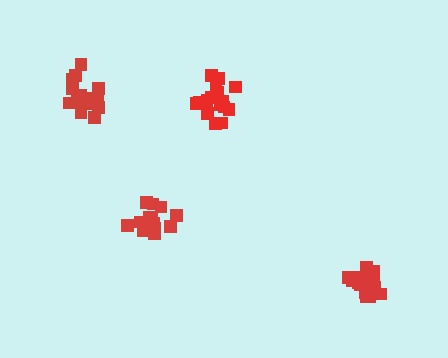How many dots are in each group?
Group 1: 15 dots, Group 2: 14 dots, Group 3: 18 dots, Group 4: 14 dots (61 total).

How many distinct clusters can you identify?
There are 4 distinct clusters.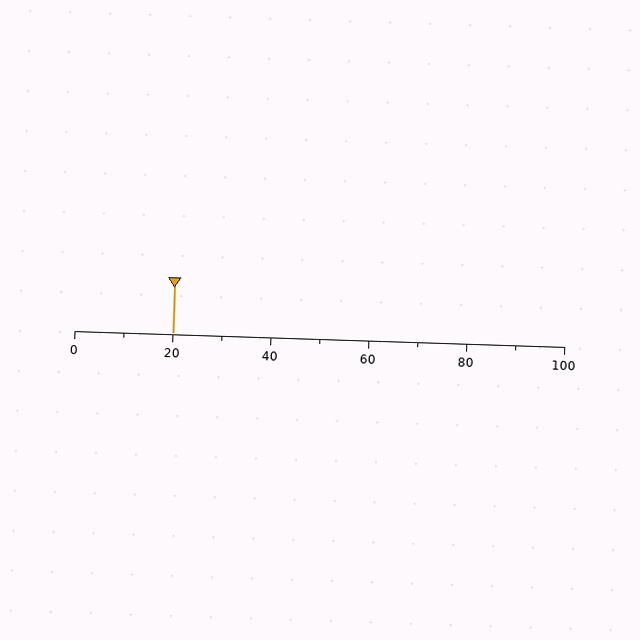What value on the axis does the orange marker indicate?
The marker indicates approximately 20.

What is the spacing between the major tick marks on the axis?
The major ticks are spaced 20 apart.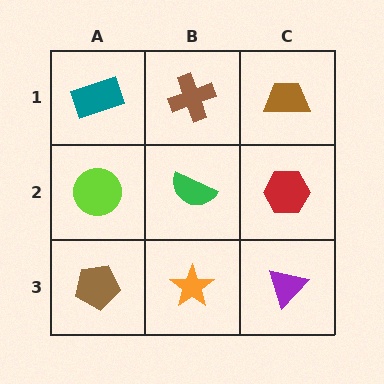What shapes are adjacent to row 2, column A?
A teal rectangle (row 1, column A), a brown pentagon (row 3, column A), a green semicircle (row 2, column B).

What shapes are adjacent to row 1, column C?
A red hexagon (row 2, column C), a brown cross (row 1, column B).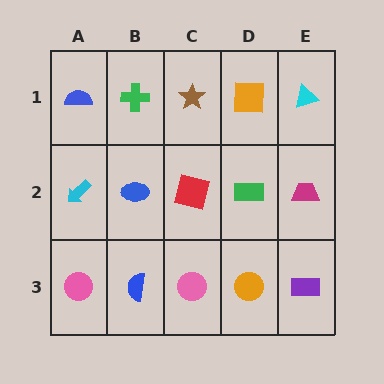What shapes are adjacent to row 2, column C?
A brown star (row 1, column C), a pink circle (row 3, column C), a blue ellipse (row 2, column B), a green rectangle (row 2, column D).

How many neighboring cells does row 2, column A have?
3.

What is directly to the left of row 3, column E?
An orange circle.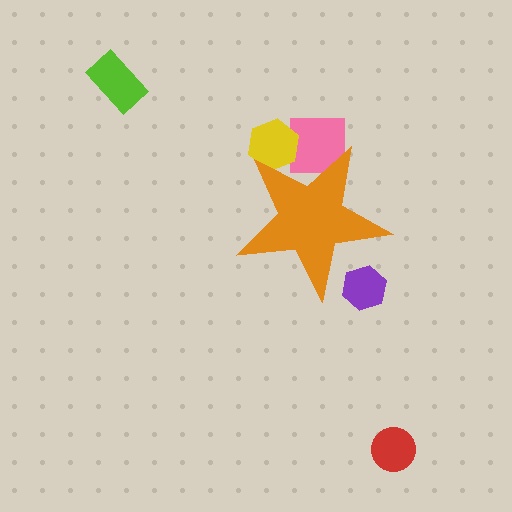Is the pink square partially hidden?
Yes, the pink square is partially hidden behind the orange star.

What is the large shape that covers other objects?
An orange star.